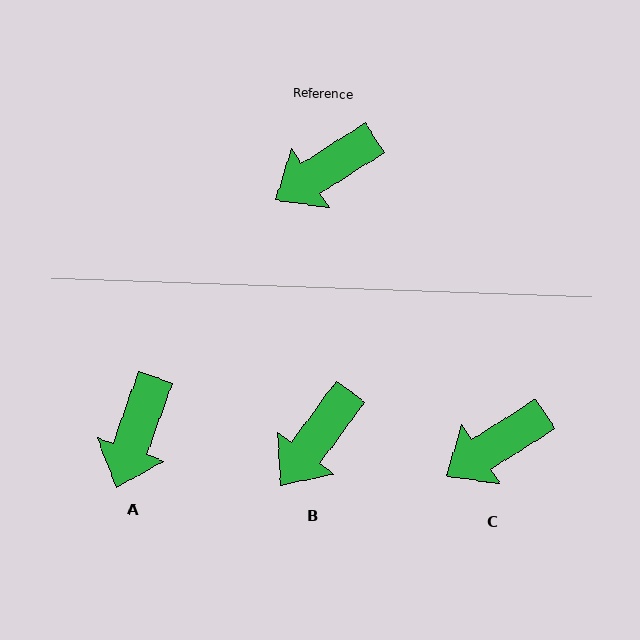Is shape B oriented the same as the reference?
No, it is off by about 21 degrees.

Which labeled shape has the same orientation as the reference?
C.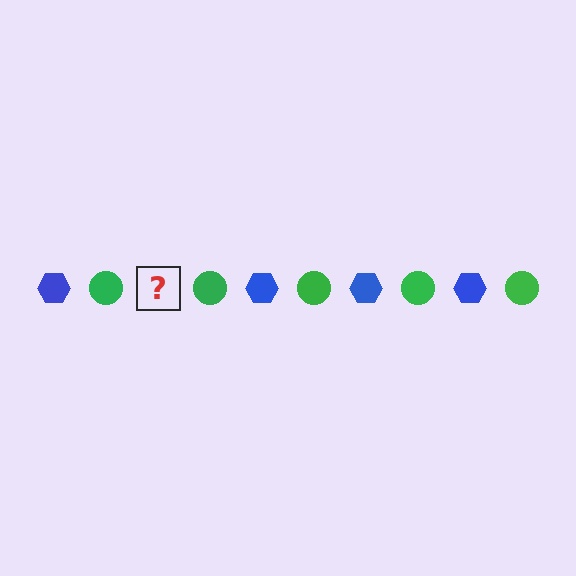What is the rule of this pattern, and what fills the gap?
The rule is that the pattern alternates between blue hexagon and green circle. The gap should be filled with a blue hexagon.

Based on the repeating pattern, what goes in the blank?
The blank should be a blue hexagon.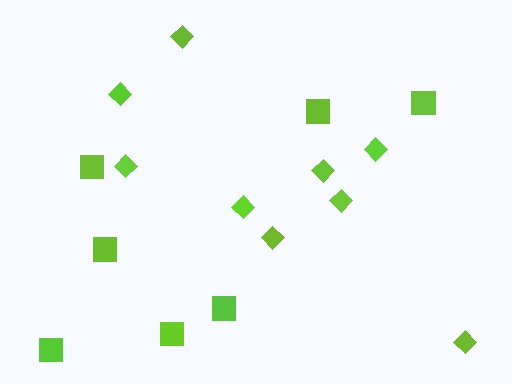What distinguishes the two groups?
There are 2 groups: one group of squares (7) and one group of diamonds (9).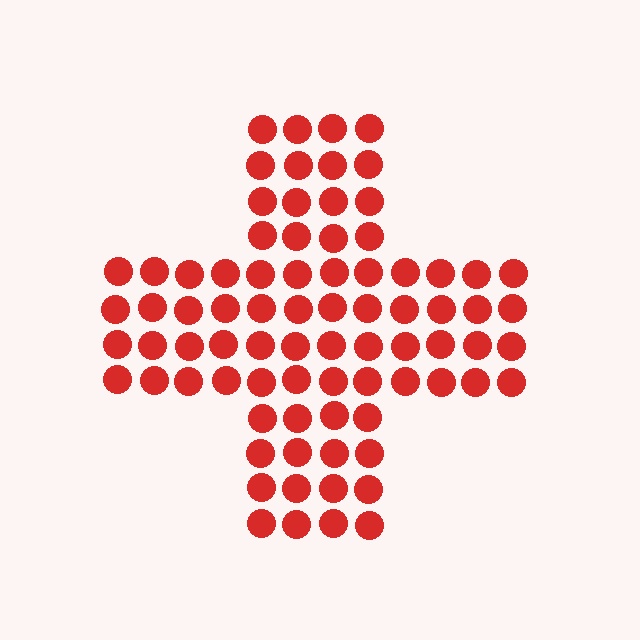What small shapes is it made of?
It is made of small circles.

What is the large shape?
The large shape is a cross.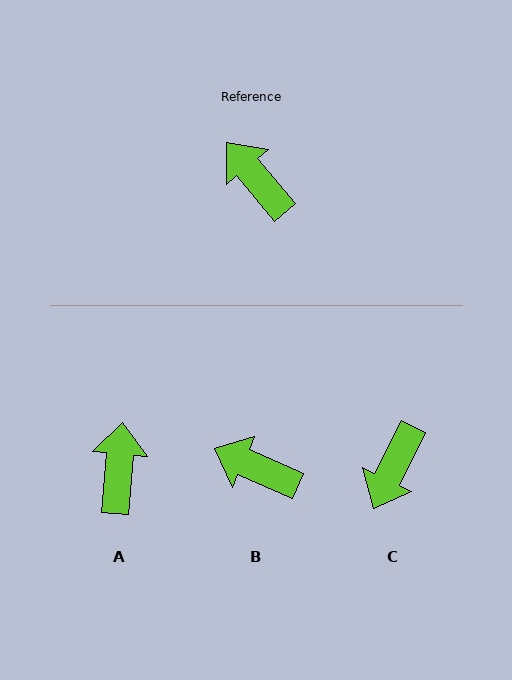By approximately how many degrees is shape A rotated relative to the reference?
Approximately 45 degrees clockwise.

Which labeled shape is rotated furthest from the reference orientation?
C, about 114 degrees away.